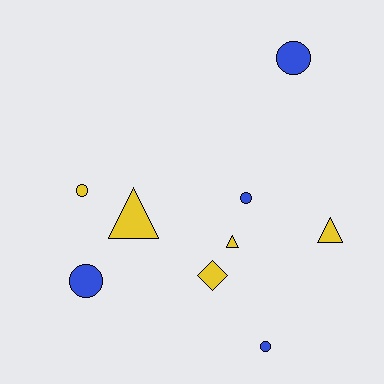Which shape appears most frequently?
Circle, with 5 objects.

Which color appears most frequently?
Yellow, with 5 objects.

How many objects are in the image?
There are 9 objects.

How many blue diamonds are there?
There are no blue diamonds.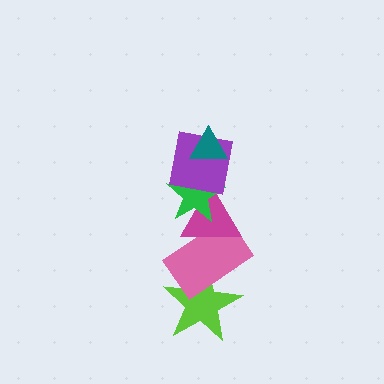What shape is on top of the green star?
The purple square is on top of the green star.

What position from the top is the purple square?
The purple square is 2nd from the top.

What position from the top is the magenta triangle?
The magenta triangle is 4th from the top.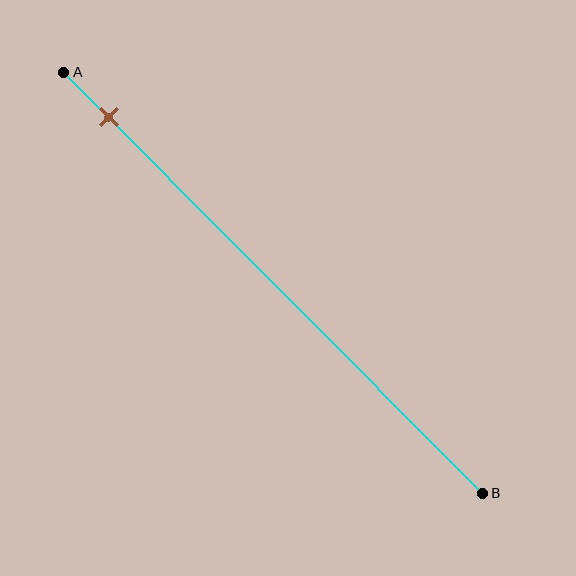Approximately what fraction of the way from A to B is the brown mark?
The brown mark is approximately 10% of the way from A to B.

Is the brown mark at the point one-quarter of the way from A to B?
No, the mark is at about 10% from A, not at the 25% one-quarter point.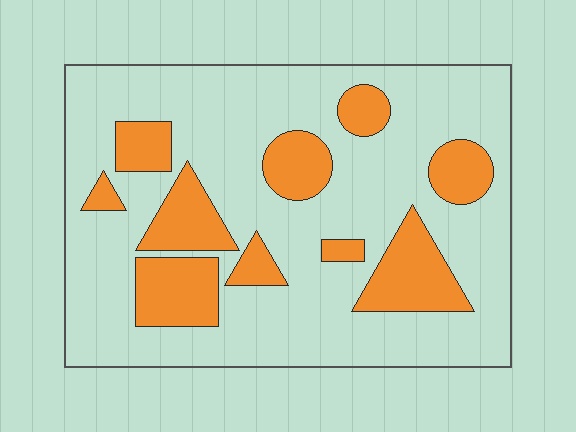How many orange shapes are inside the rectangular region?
10.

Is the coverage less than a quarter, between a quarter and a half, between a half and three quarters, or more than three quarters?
Less than a quarter.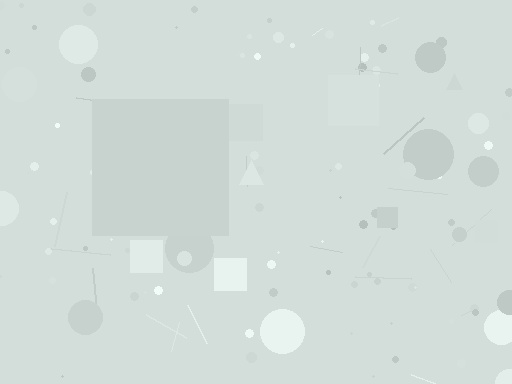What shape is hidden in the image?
A square is hidden in the image.